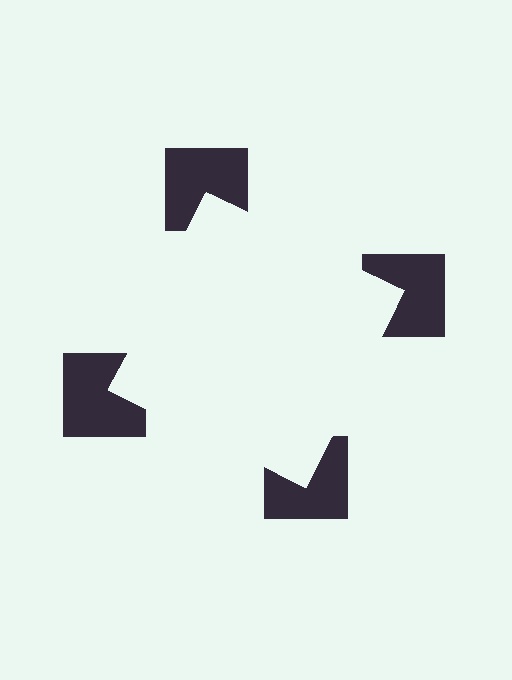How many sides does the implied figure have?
4 sides.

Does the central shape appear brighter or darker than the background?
It typically appears slightly brighter than the background, even though no actual brightness change is drawn.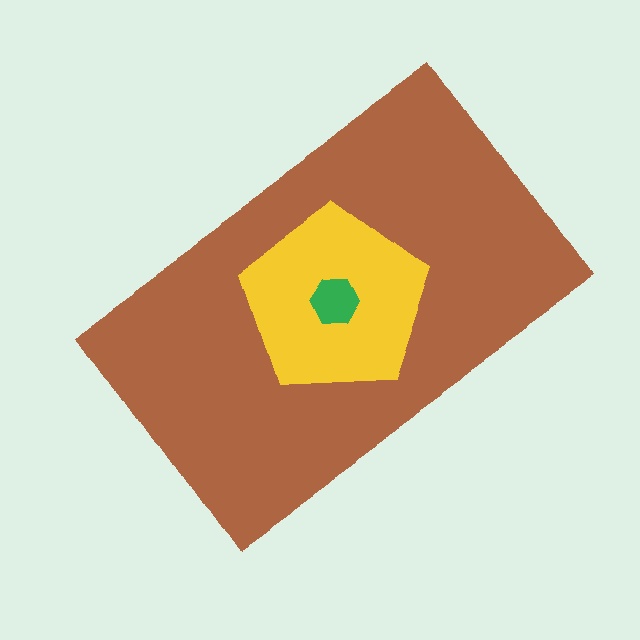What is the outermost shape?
The brown rectangle.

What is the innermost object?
The green hexagon.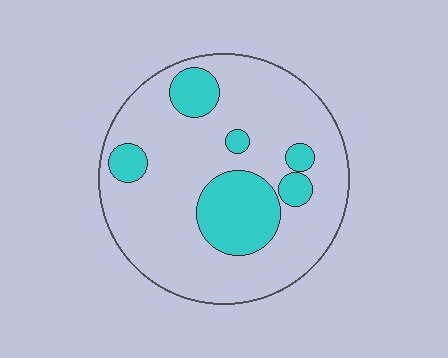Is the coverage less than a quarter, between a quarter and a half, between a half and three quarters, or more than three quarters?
Less than a quarter.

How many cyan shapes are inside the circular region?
6.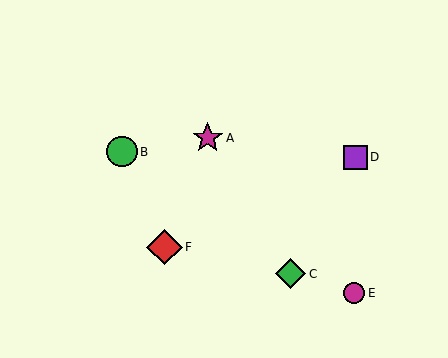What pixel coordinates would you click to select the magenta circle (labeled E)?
Click at (354, 293) to select the magenta circle E.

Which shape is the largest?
The red diamond (labeled F) is the largest.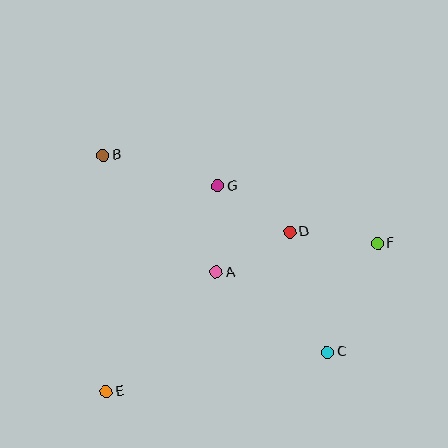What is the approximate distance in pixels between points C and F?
The distance between C and F is approximately 120 pixels.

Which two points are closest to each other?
Points A and D are closest to each other.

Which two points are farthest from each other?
Points E and F are farthest from each other.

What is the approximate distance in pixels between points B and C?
The distance between B and C is approximately 299 pixels.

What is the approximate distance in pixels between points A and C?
The distance between A and C is approximately 137 pixels.